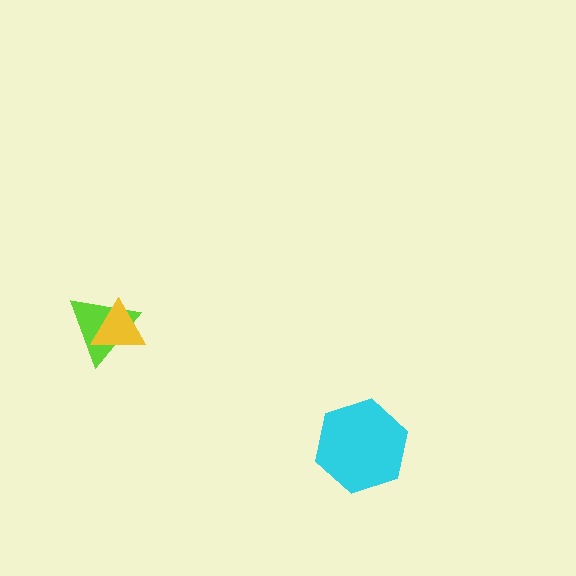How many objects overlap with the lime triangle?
1 object overlaps with the lime triangle.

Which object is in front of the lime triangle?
The yellow triangle is in front of the lime triangle.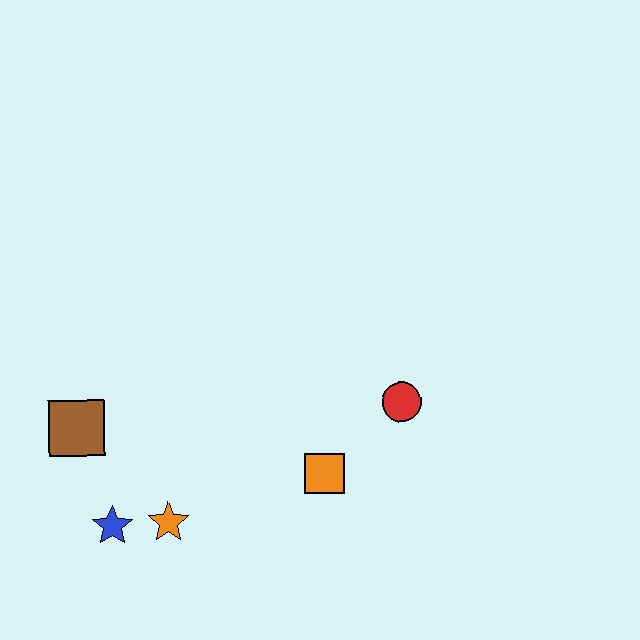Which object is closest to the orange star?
The blue star is closest to the orange star.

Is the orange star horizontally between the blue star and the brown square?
No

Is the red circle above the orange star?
Yes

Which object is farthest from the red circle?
The brown square is farthest from the red circle.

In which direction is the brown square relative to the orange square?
The brown square is to the left of the orange square.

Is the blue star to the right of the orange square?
No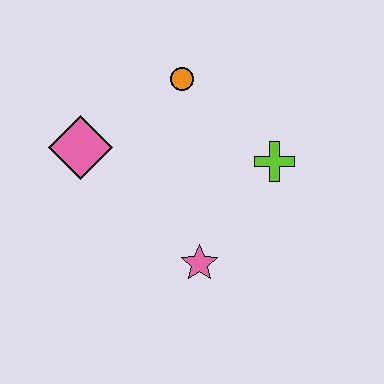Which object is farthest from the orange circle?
The pink star is farthest from the orange circle.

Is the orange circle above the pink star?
Yes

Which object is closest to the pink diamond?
The orange circle is closest to the pink diamond.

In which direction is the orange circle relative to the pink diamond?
The orange circle is to the right of the pink diamond.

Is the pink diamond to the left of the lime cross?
Yes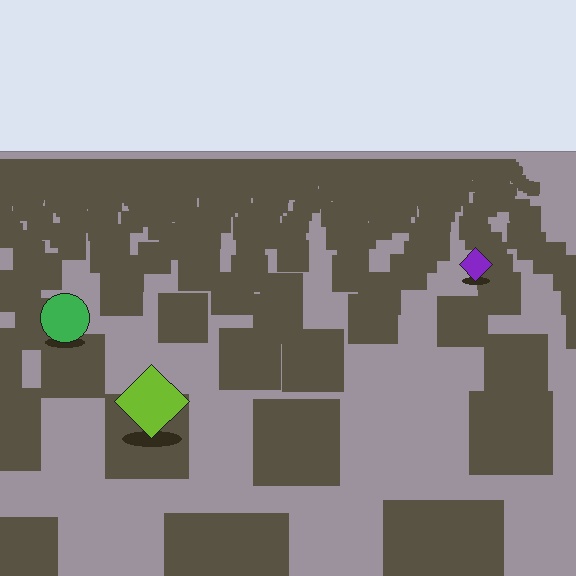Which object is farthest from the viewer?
The purple diamond is farthest from the viewer. It appears smaller and the ground texture around it is denser.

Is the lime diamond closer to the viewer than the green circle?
Yes. The lime diamond is closer — you can tell from the texture gradient: the ground texture is coarser near it.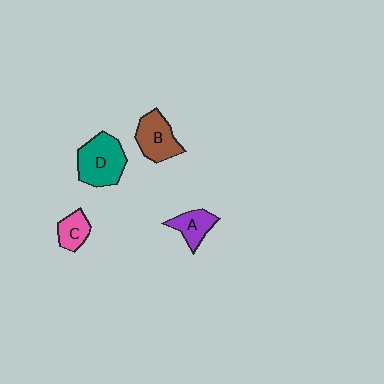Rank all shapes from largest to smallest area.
From largest to smallest: D (teal), B (brown), A (purple), C (pink).